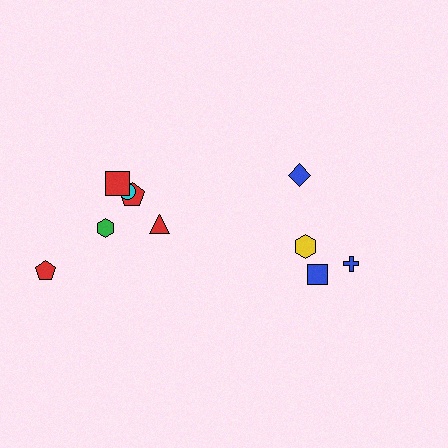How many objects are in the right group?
There are 4 objects.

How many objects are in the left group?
There are 6 objects.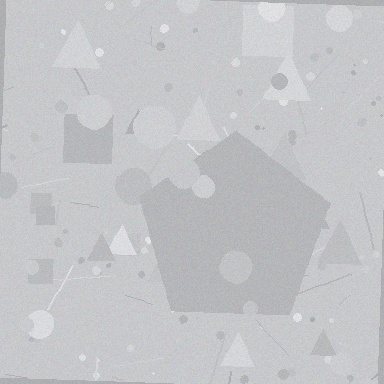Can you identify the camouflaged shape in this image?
The camouflaged shape is a pentagon.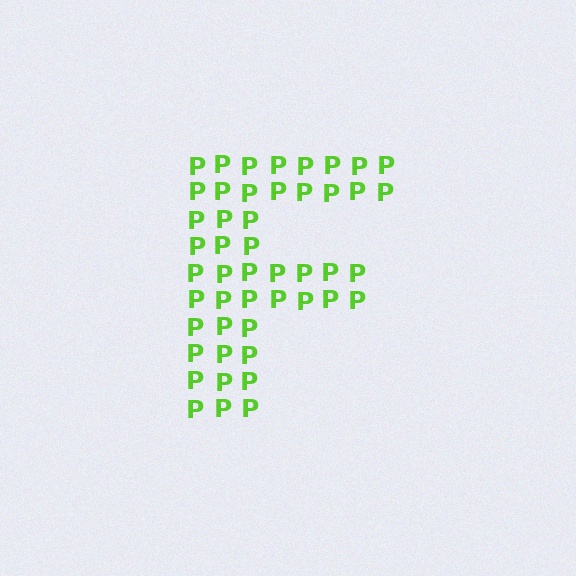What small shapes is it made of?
It is made of small letter P's.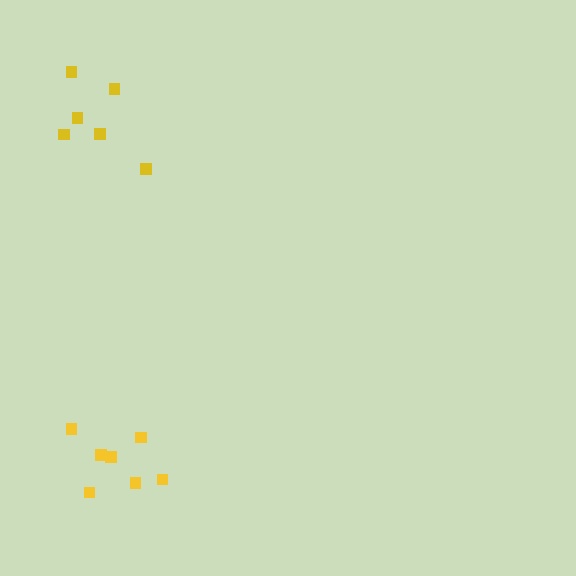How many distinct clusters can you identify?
There are 2 distinct clusters.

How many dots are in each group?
Group 1: 7 dots, Group 2: 6 dots (13 total).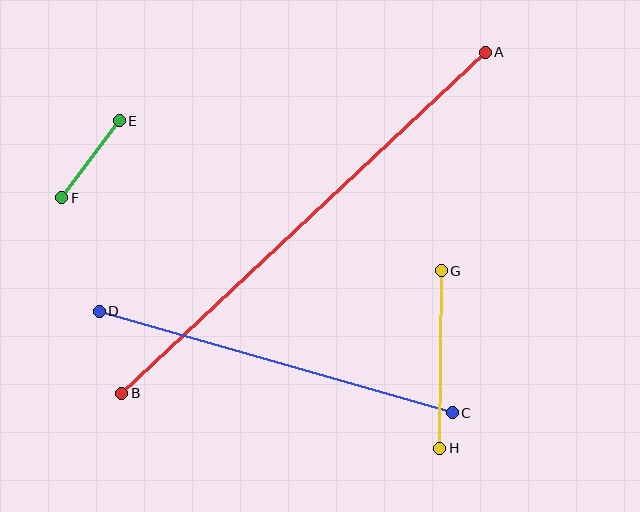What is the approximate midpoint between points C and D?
The midpoint is at approximately (276, 362) pixels.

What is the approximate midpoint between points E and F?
The midpoint is at approximately (90, 159) pixels.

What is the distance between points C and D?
The distance is approximately 367 pixels.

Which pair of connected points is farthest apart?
Points A and B are farthest apart.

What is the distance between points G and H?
The distance is approximately 177 pixels.